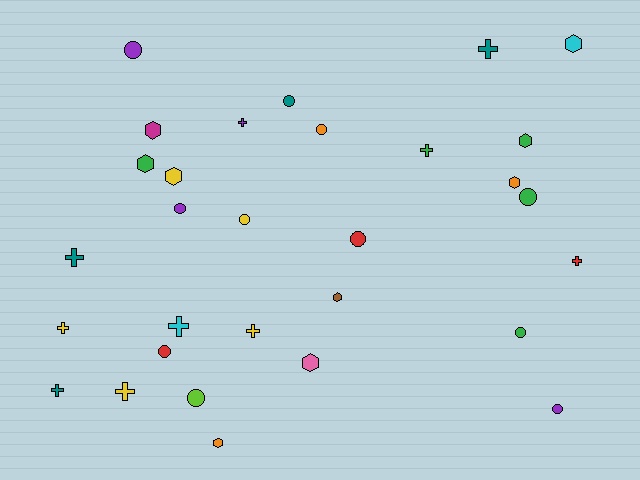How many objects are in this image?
There are 30 objects.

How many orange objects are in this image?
There are 3 orange objects.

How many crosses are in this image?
There are 10 crosses.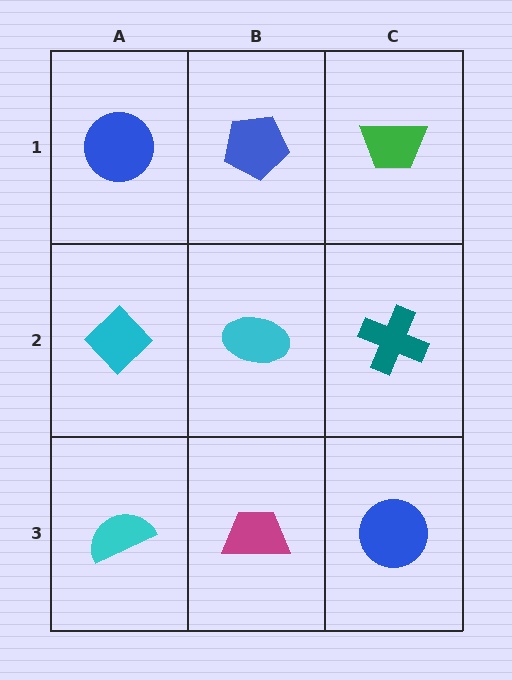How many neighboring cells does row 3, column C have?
2.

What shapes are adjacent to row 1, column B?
A cyan ellipse (row 2, column B), a blue circle (row 1, column A), a green trapezoid (row 1, column C).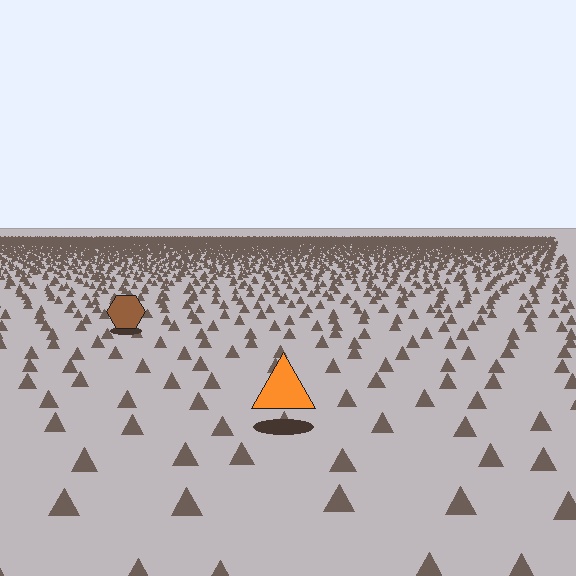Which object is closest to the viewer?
The orange triangle is closest. The texture marks near it are larger and more spread out.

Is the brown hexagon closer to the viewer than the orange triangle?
No. The orange triangle is closer — you can tell from the texture gradient: the ground texture is coarser near it.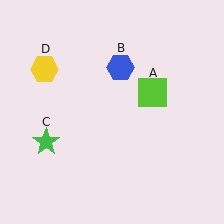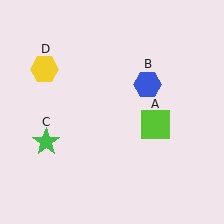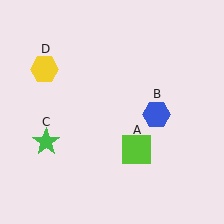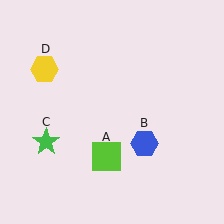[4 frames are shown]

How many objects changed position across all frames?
2 objects changed position: lime square (object A), blue hexagon (object B).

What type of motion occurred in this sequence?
The lime square (object A), blue hexagon (object B) rotated clockwise around the center of the scene.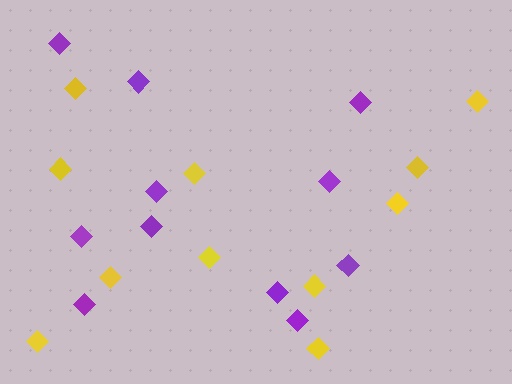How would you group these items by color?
There are 2 groups: one group of purple diamonds (11) and one group of yellow diamonds (11).